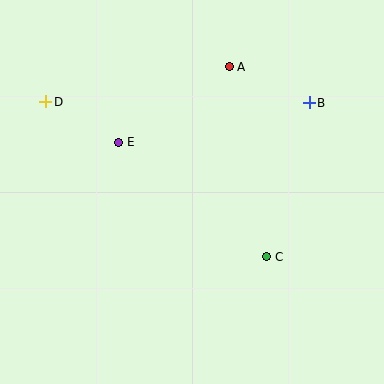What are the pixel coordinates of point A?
Point A is at (229, 67).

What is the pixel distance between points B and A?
The distance between B and A is 88 pixels.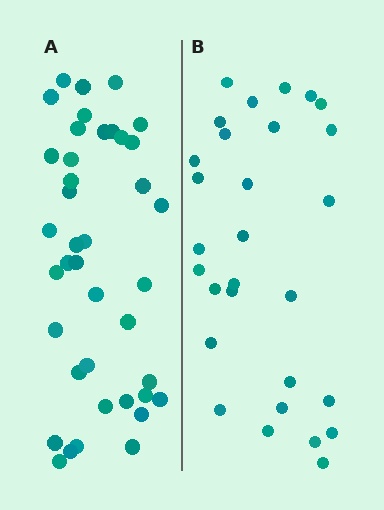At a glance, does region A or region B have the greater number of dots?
Region A (the left region) has more dots.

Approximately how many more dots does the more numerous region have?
Region A has roughly 12 or so more dots than region B.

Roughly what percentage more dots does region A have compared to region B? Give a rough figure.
About 40% more.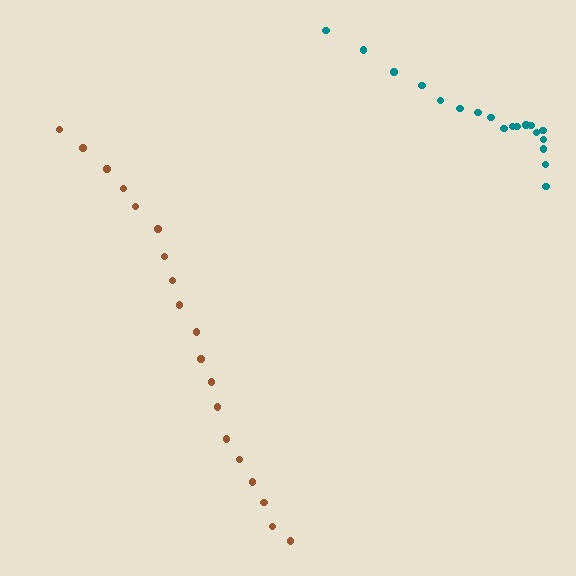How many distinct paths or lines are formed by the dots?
There are 2 distinct paths.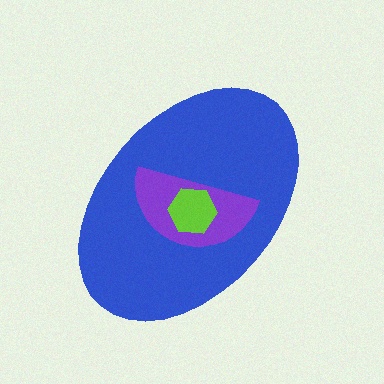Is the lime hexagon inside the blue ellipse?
Yes.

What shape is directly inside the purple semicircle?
The lime hexagon.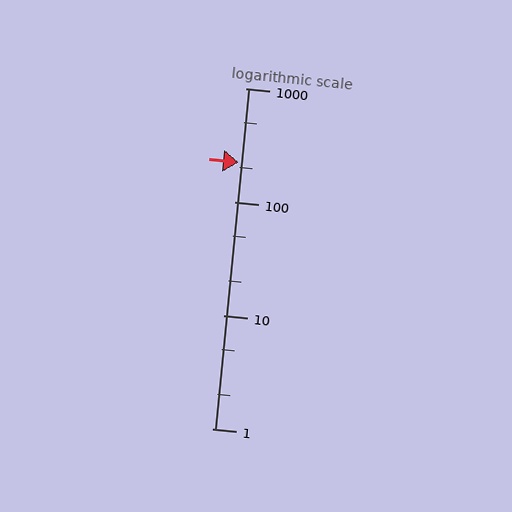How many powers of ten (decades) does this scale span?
The scale spans 3 decades, from 1 to 1000.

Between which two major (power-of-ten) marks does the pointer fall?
The pointer is between 100 and 1000.